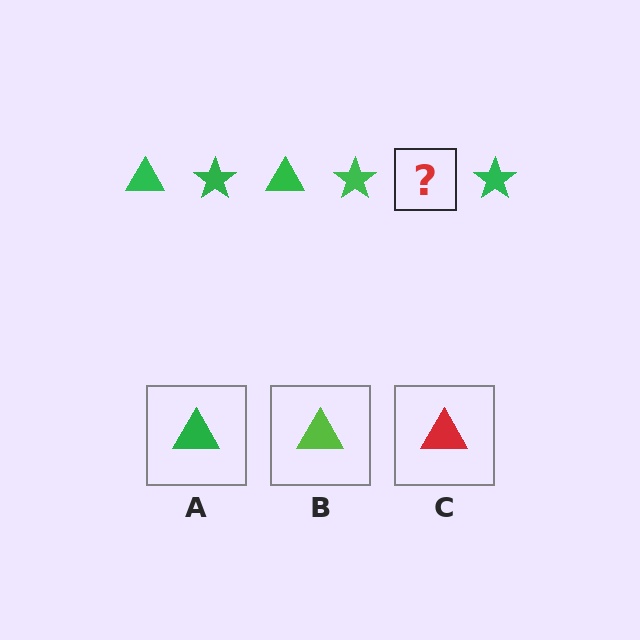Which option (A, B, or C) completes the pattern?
A.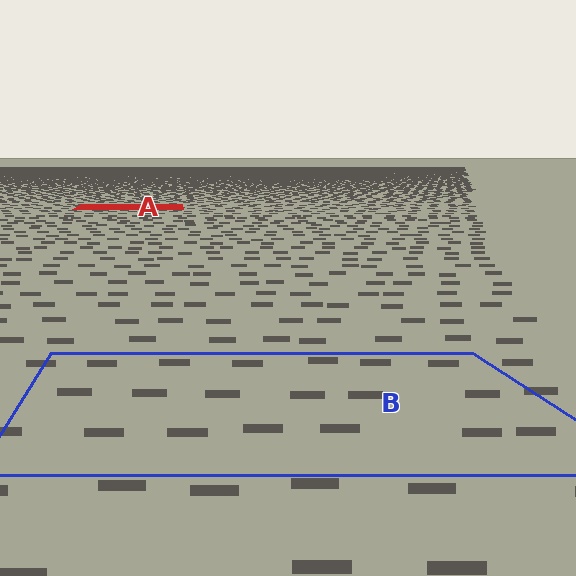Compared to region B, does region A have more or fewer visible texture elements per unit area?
Region A has more texture elements per unit area — they are packed more densely because it is farther away.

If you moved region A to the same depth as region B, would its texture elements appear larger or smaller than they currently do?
They would appear larger. At a closer depth, the same texture elements are projected at a bigger on-screen size.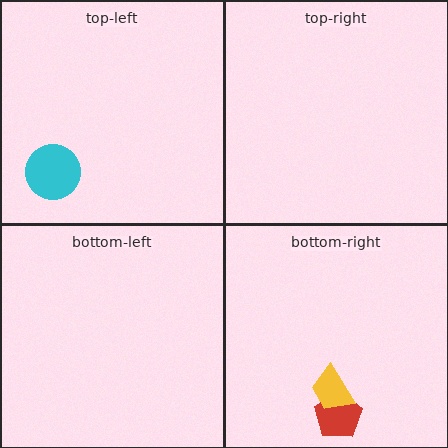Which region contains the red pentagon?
The bottom-right region.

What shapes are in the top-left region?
The cyan circle.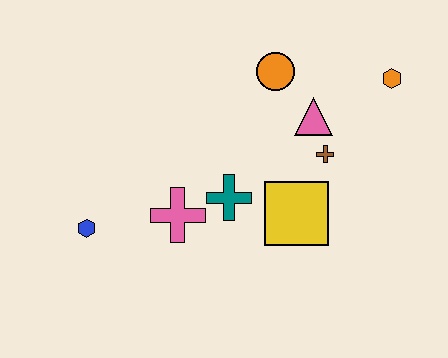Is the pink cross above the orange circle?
No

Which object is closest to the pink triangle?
The brown cross is closest to the pink triangle.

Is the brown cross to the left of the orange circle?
No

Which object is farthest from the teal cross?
The orange hexagon is farthest from the teal cross.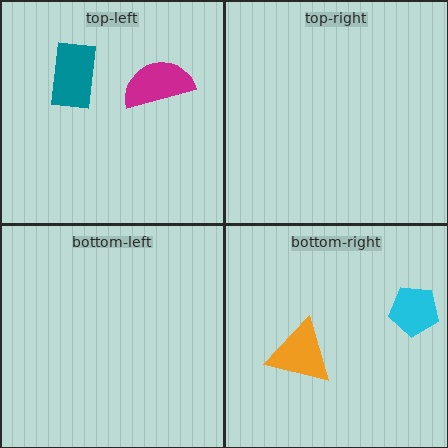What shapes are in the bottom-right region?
The orange triangle, the cyan pentagon.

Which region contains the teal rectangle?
The top-left region.